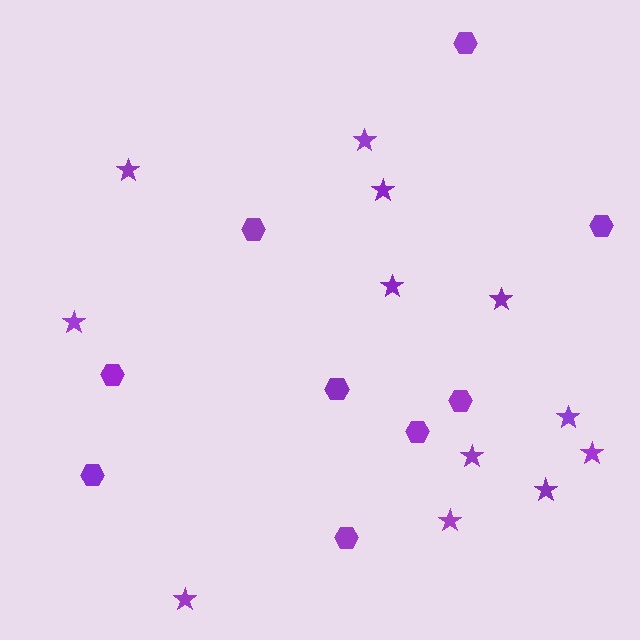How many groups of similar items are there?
There are 2 groups: one group of stars (12) and one group of hexagons (9).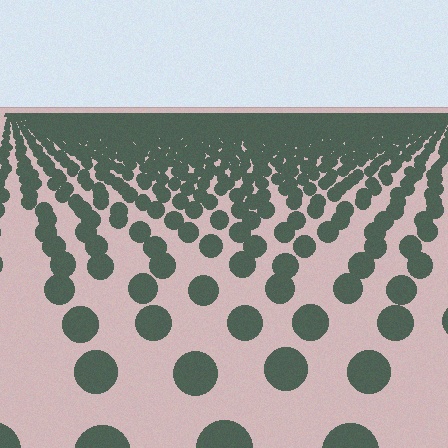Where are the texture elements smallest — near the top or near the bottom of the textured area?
Near the top.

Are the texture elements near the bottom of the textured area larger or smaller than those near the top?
Larger. Near the bottom, elements are closer to the viewer and appear at a bigger on-screen size.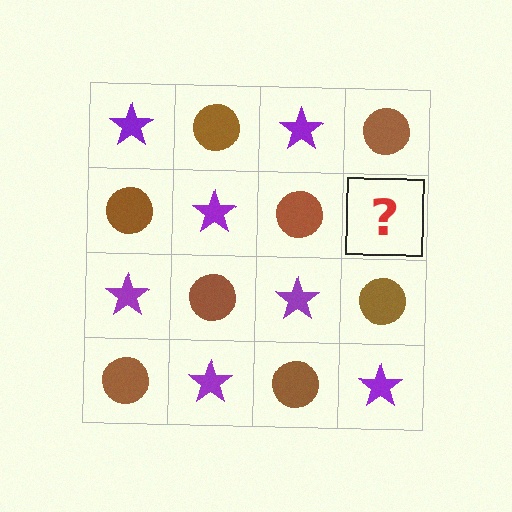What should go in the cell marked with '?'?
The missing cell should contain a purple star.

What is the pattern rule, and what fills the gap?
The rule is that it alternates purple star and brown circle in a checkerboard pattern. The gap should be filled with a purple star.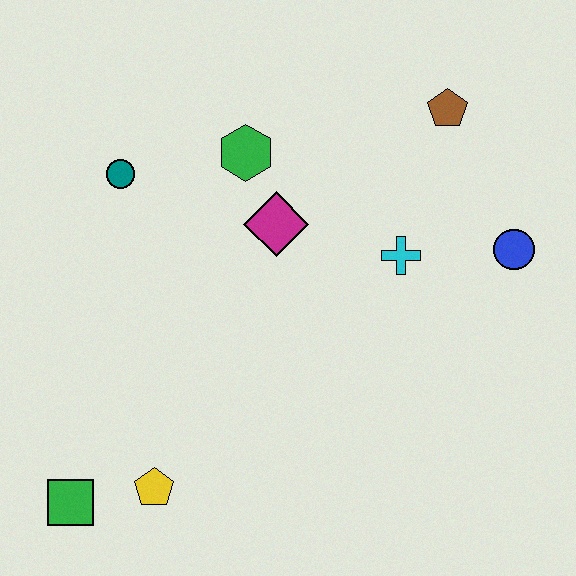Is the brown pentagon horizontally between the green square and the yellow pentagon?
No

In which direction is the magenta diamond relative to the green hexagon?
The magenta diamond is below the green hexagon.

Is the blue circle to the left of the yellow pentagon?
No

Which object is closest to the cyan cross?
The blue circle is closest to the cyan cross.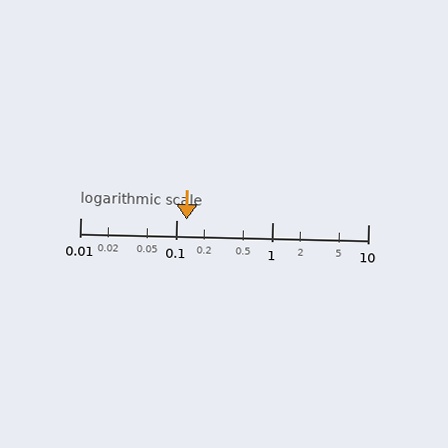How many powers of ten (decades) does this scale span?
The scale spans 3 decades, from 0.01 to 10.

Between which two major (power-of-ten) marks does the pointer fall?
The pointer is between 0.1 and 1.